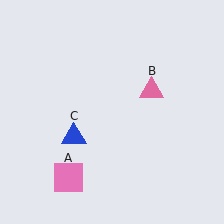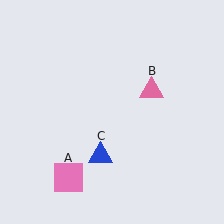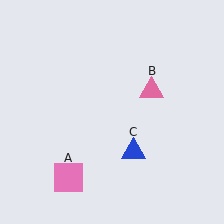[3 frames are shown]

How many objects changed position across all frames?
1 object changed position: blue triangle (object C).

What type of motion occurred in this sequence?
The blue triangle (object C) rotated counterclockwise around the center of the scene.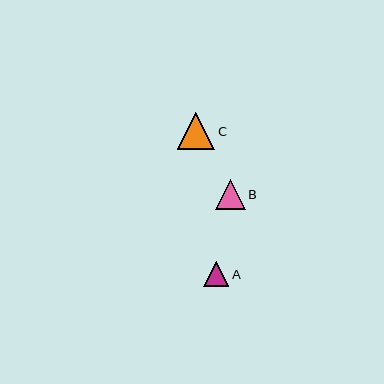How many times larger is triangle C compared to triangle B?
Triangle C is approximately 1.3 times the size of triangle B.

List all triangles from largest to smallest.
From largest to smallest: C, B, A.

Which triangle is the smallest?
Triangle A is the smallest with a size of approximately 25 pixels.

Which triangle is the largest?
Triangle C is the largest with a size of approximately 37 pixels.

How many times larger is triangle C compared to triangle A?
Triangle C is approximately 1.5 times the size of triangle A.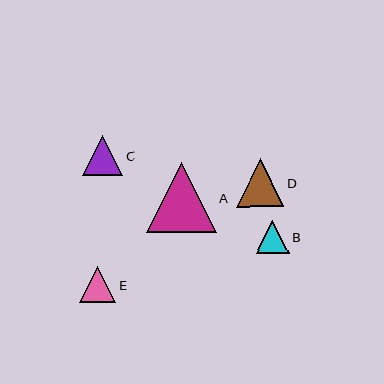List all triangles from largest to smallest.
From largest to smallest: A, D, C, E, B.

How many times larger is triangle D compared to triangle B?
Triangle D is approximately 1.4 times the size of triangle B.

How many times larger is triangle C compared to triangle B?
Triangle C is approximately 1.2 times the size of triangle B.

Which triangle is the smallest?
Triangle B is the smallest with a size of approximately 33 pixels.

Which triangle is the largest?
Triangle A is the largest with a size of approximately 70 pixels.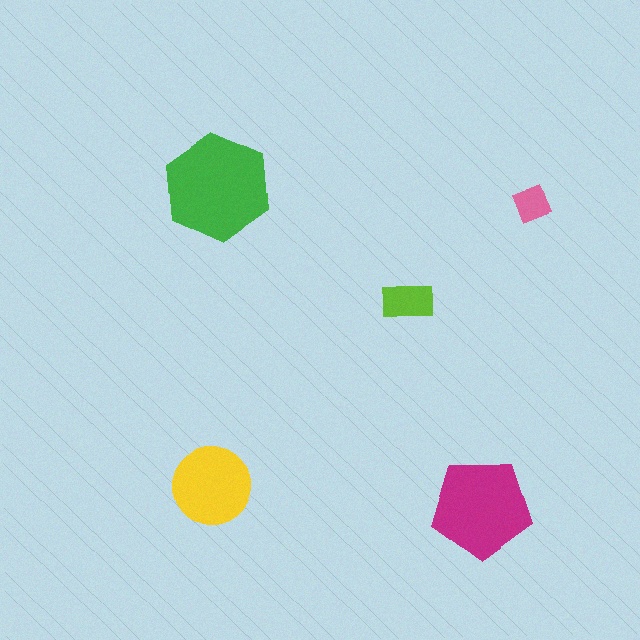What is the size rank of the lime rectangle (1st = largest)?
4th.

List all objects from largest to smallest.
The green hexagon, the magenta pentagon, the yellow circle, the lime rectangle, the pink diamond.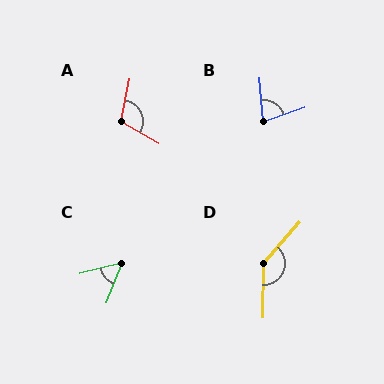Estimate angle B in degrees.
Approximately 75 degrees.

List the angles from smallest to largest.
C (56°), B (75°), A (108°), D (139°).